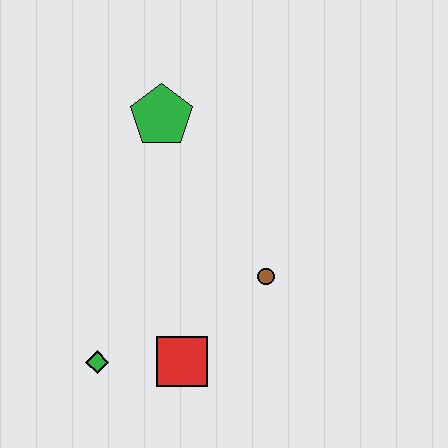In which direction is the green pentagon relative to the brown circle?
The green pentagon is above the brown circle.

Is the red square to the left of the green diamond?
No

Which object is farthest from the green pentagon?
The green diamond is farthest from the green pentagon.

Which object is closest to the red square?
The green diamond is closest to the red square.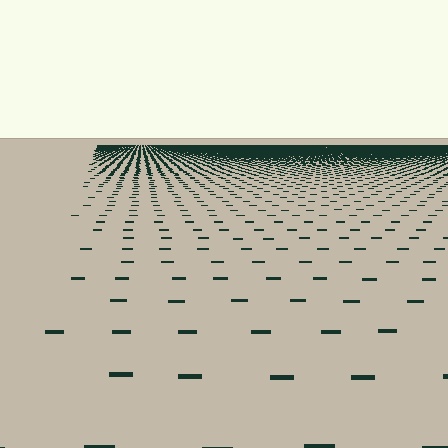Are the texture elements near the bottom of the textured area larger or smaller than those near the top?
Larger. Near the bottom, elements are closer to the viewer and appear at a bigger on-screen size.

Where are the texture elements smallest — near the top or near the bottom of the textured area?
Near the top.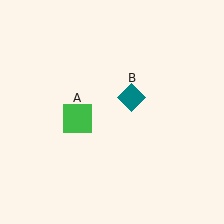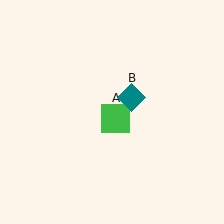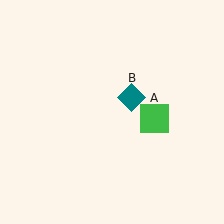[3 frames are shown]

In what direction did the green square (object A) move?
The green square (object A) moved right.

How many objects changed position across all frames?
1 object changed position: green square (object A).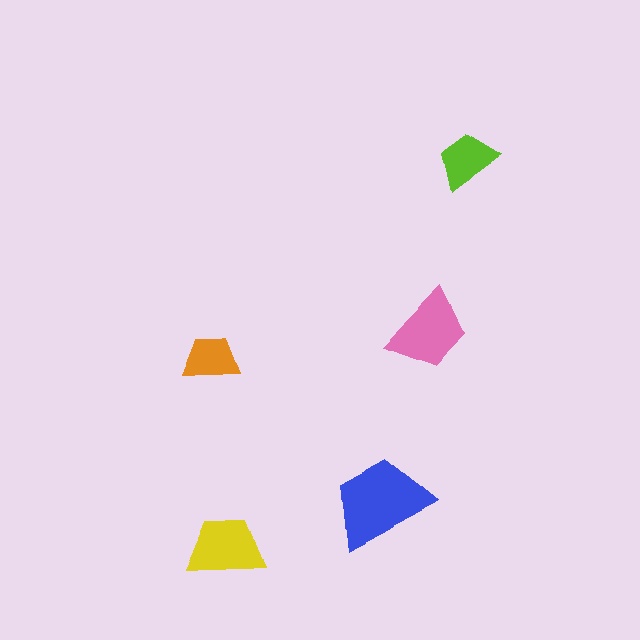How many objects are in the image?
There are 5 objects in the image.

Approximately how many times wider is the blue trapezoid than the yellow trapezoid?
About 1.5 times wider.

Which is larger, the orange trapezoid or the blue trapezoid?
The blue one.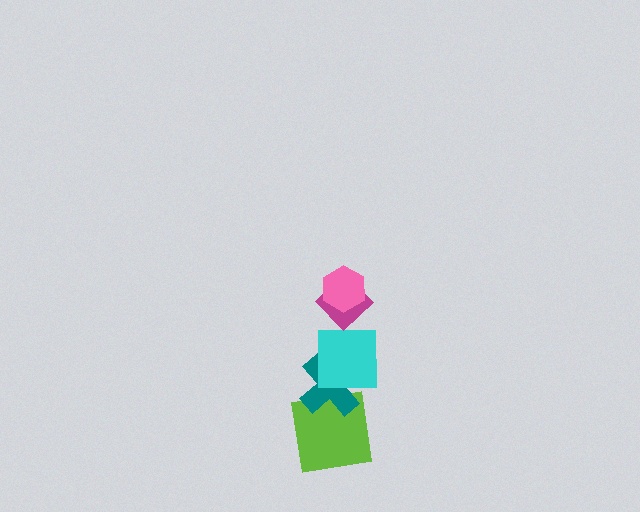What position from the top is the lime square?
The lime square is 5th from the top.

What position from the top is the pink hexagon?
The pink hexagon is 1st from the top.